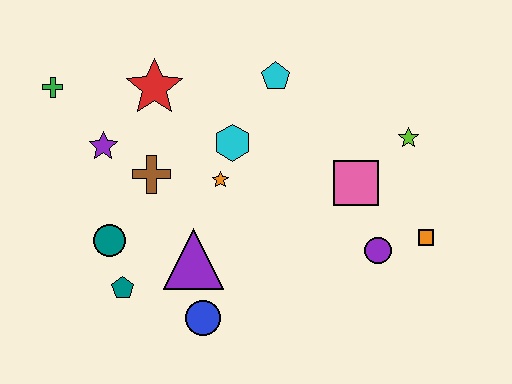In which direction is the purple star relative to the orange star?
The purple star is to the left of the orange star.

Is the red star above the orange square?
Yes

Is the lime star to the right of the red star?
Yes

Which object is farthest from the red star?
The orange square is farthest from the red star.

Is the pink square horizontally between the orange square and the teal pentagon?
Yes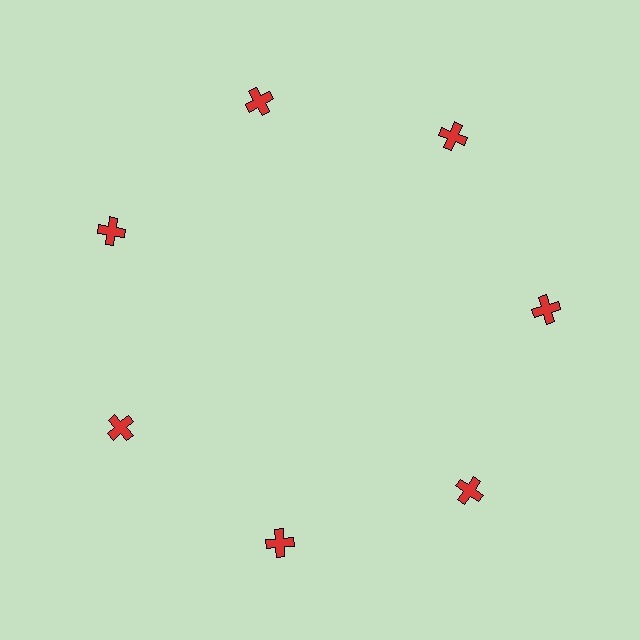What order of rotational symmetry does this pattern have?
This pattern has 7-fold rotational symmetry.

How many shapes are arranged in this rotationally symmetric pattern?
There are 7 shapes, arranged in 7 groups of 1.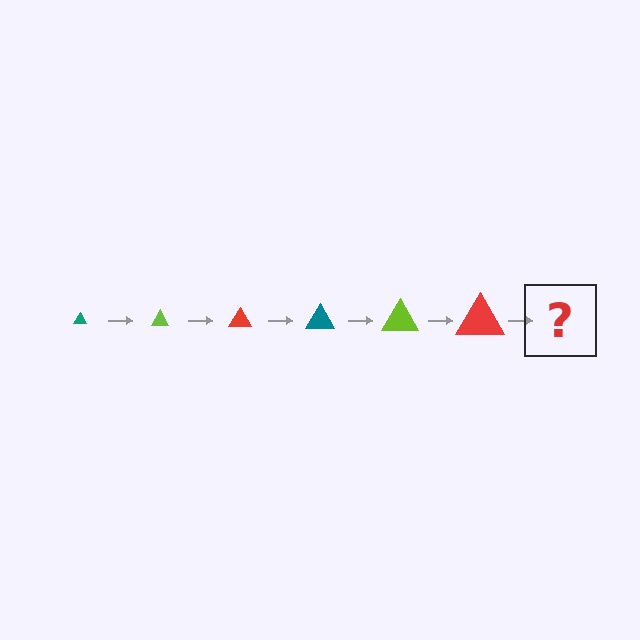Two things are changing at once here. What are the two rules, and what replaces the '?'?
The two rules are that the triangle grows larger each step and the color cycles through teal, lime, and red. The '?' should be a teal triangle, larger than the previous one.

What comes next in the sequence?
The next element should be a teal triangle, larger than the previous one.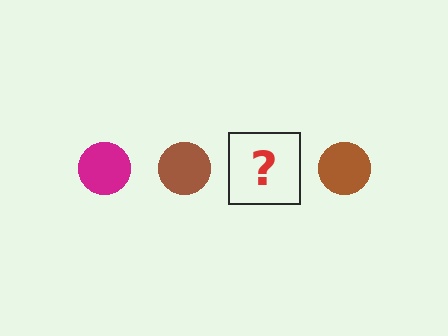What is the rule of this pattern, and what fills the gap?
The rule is that the pattern cycles through magenta, brown circles. The gap should be filled with a magenta circle.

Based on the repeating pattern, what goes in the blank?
The blank should be a magenta circle.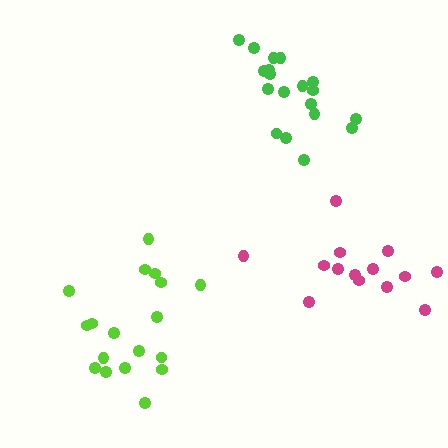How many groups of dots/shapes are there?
There are 3 groups.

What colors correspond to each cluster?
The clusters are colored: lime, green, magenta.